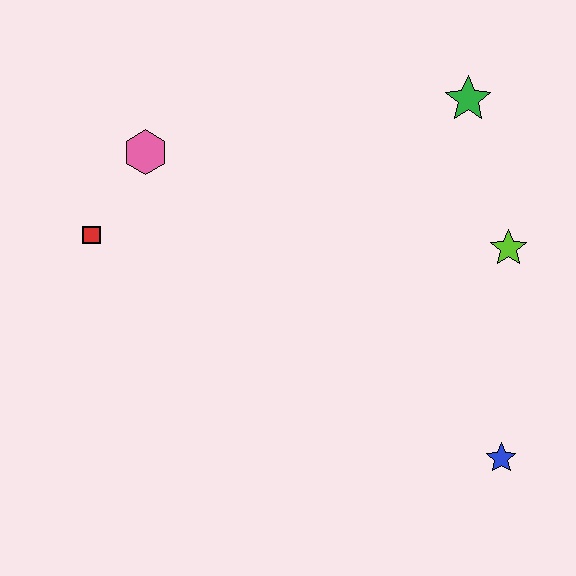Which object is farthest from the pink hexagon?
The blue star is farthest from the pink hexagon.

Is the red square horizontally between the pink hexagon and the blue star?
No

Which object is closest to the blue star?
The lime star is closest to the blue star.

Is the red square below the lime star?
No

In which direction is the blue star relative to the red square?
The blue star is to the right of the red square.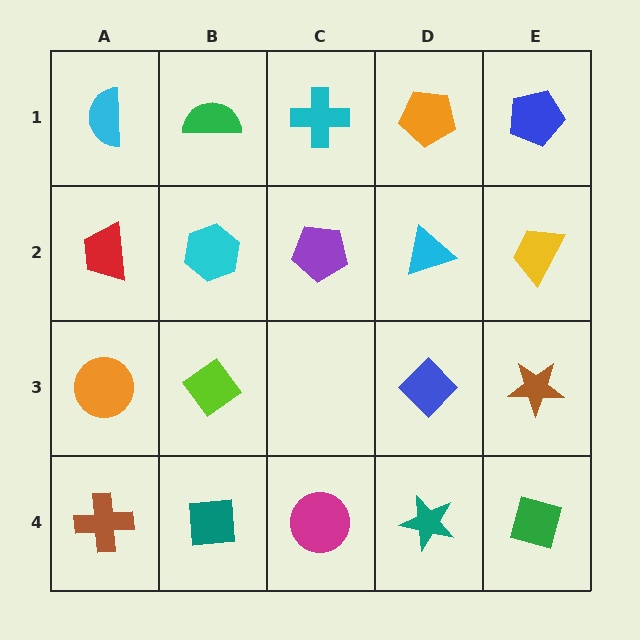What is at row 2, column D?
A cyan triangle.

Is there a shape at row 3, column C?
No, that cell is empty.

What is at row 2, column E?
A yellow trapezoid.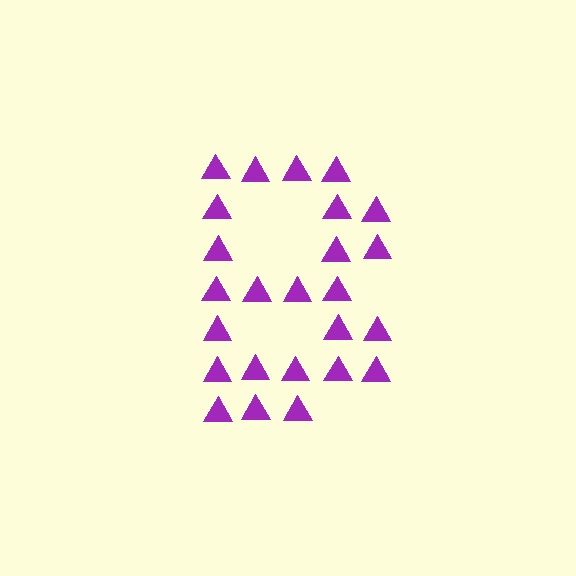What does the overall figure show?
The overall figure shows the letter B.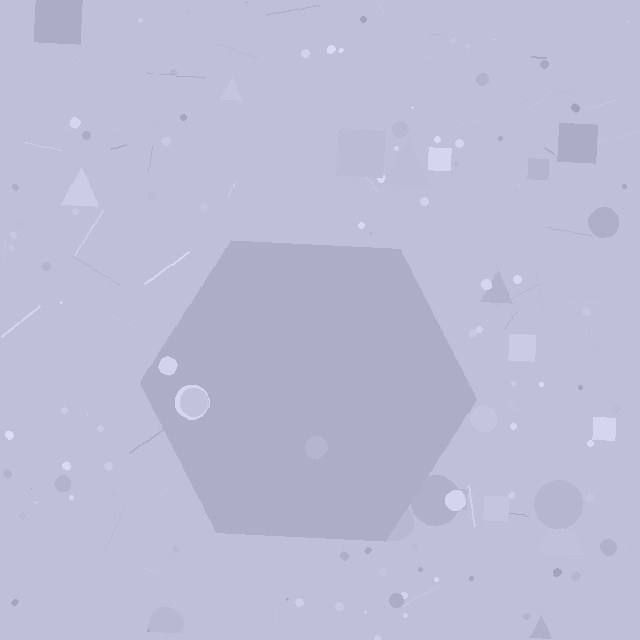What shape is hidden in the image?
A hexagon is hidden in the image.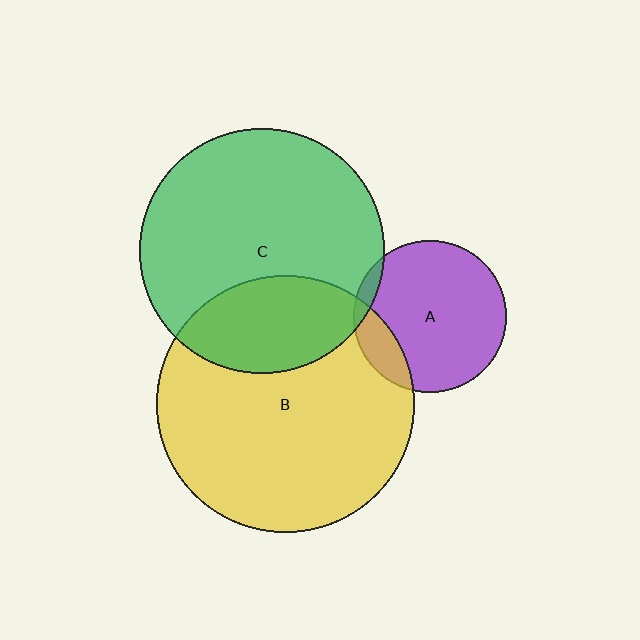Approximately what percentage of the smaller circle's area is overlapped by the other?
Approximately 15%.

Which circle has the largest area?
Circle B (yellow).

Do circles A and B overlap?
Yes.